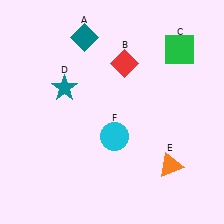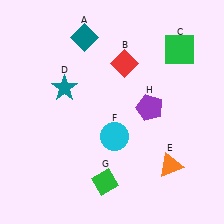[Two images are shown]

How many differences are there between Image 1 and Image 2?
There are 2 differences between the two images.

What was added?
A green diamond (G), a purple pentagon (H) were added in Image 2.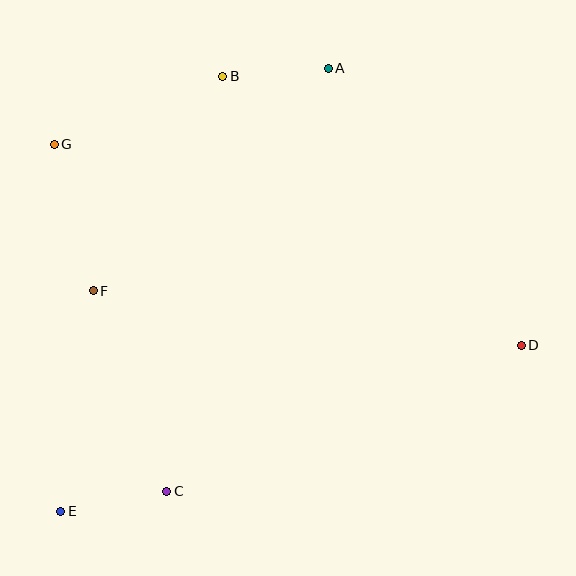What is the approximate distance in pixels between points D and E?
The distance between D and E is approximately 490 pixels.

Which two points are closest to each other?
Points A and B are closest to each other.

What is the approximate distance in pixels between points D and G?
The distance between D and G is approximately 508 pixels.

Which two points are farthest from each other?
Points A and E are farthest from each other.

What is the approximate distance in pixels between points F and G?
The distance between F and G is approximately 152 pixels.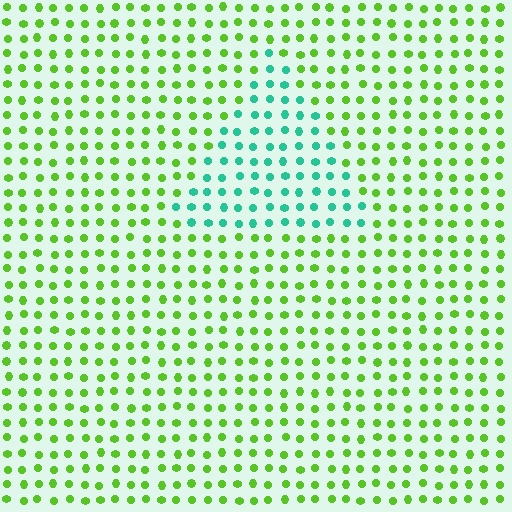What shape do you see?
I see a triangle.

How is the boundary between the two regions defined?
The boundary is defined purely by a slight shift in hue (about 61 degrees). Spacing, size, and orientation are identical on both sides.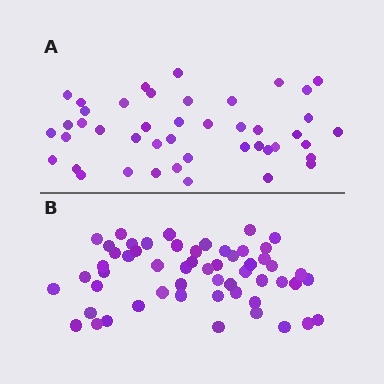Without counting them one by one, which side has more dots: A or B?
Region B (the bottom region) has more dots.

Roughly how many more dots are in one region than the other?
Region B has roughly 12 or so more dots than region A.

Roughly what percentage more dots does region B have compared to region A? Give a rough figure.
About 25% more.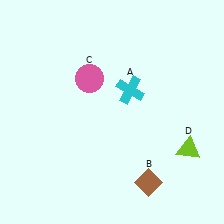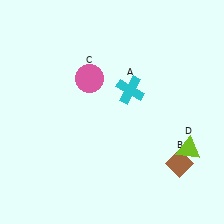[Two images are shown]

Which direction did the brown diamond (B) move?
The brown diamond (B) moved right.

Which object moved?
The brown diamond (B) moved right.